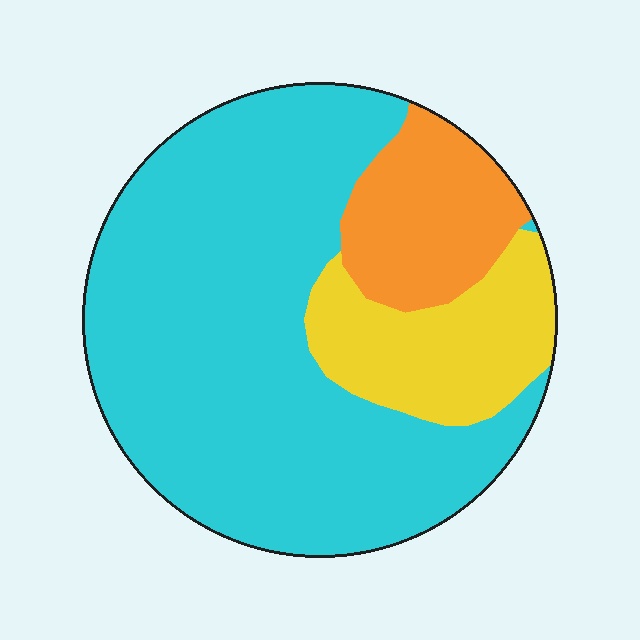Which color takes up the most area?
Cyan, at roughly 70%.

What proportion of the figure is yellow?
Yellow takes up about one sixth (1/6) of the figure.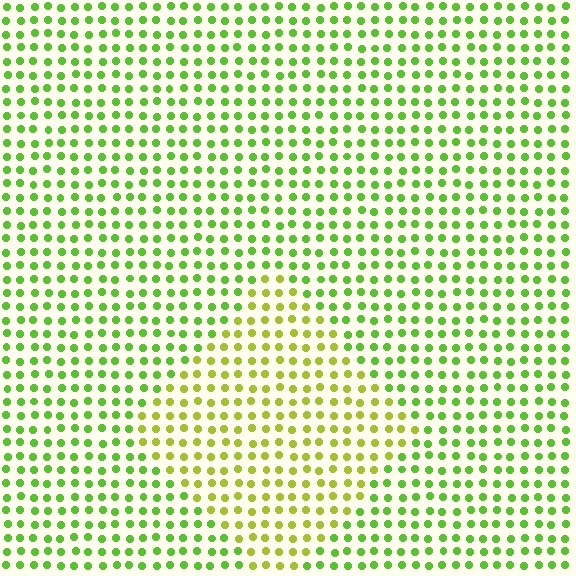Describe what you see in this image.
The image is filled with small lime elements in a uniform arrangement. A diamond-shaped region is visible where the elements are tinted to a slightly different hue, forming a subtle color boundary.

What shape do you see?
I see a diamond.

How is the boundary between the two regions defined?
The boundary is defined purely by a slight shift in hue (about 31 degrees). Spacing, size, and orientation are identical on both sides.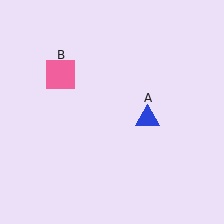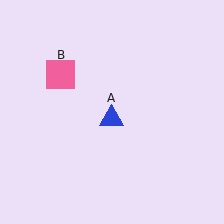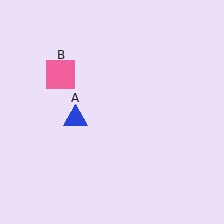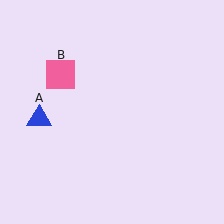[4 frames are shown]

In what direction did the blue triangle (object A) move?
The blue triangle (object A) moved left.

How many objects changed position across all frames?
1 object changed position: blue triangle (object A).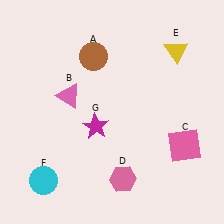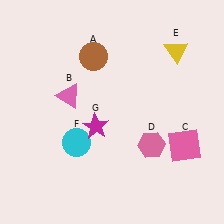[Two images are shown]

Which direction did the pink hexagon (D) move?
The pink hexagon (D) moved up.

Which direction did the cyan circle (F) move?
The cyan circle (F) moved up.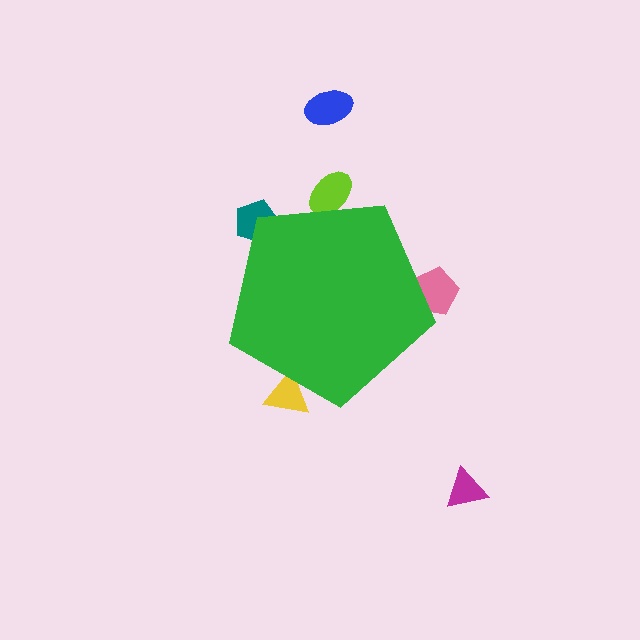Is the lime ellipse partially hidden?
Yes, the lime ellipse is partially hidden behind the green pentagon.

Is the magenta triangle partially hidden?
No, the magenta triangle is fully visible.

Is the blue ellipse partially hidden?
No, the blue ellipse is fully visible.